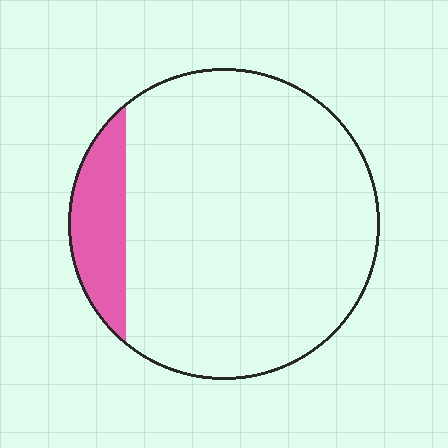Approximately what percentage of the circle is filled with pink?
Approximately 15%.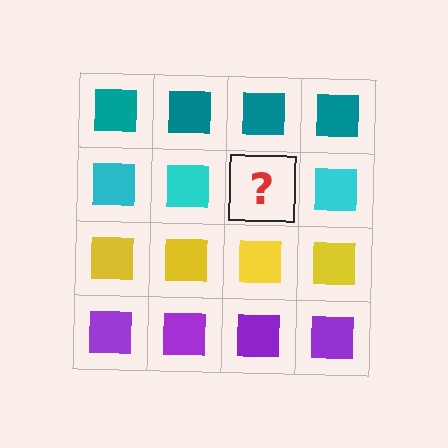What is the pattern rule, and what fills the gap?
The rule is that each row has a consistent color. The gap should be filled with a cyan square.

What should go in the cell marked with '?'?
The missing cell should contain a cyan square.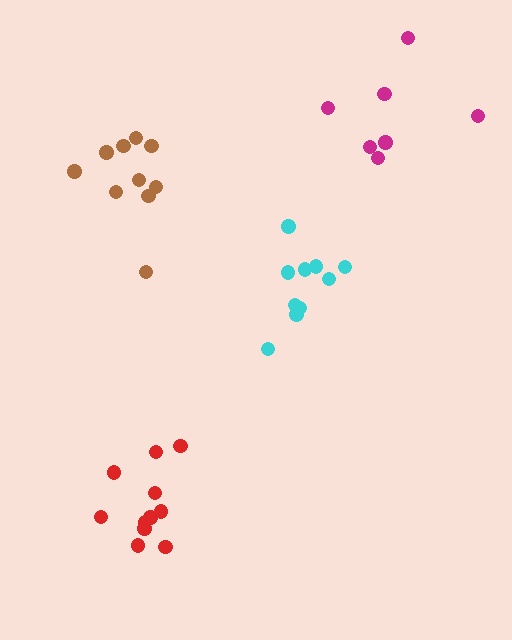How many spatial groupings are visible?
There are 4 spatial groupings.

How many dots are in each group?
Group 1: 10 dots, Group 2: 11 dots, Group 3: 10 dots, Group 4: 7 dots (38 total).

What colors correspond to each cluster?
The clusters are colored: cyan, red, brown, magenta.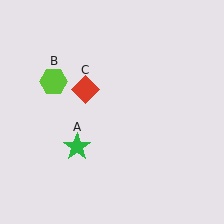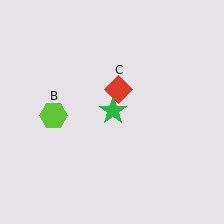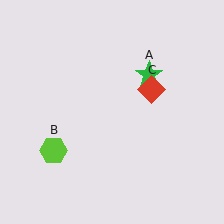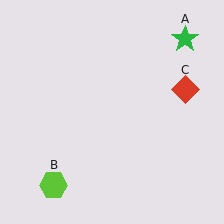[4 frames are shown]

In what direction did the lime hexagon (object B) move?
The lime hexagon (object B) moved down.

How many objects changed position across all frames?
3 objects changed position: green star (object A), lime hexagon (object B), red diamond (object C).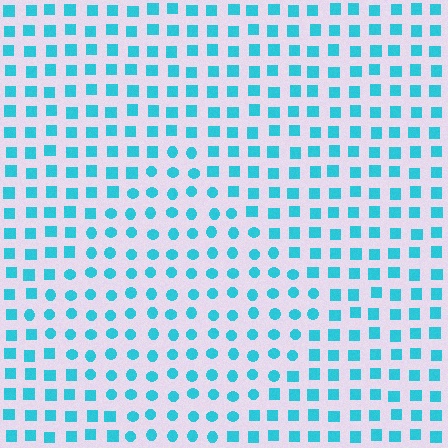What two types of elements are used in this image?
The image uses circles inside the diamond region and squares outside it.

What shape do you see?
I see a diamond.